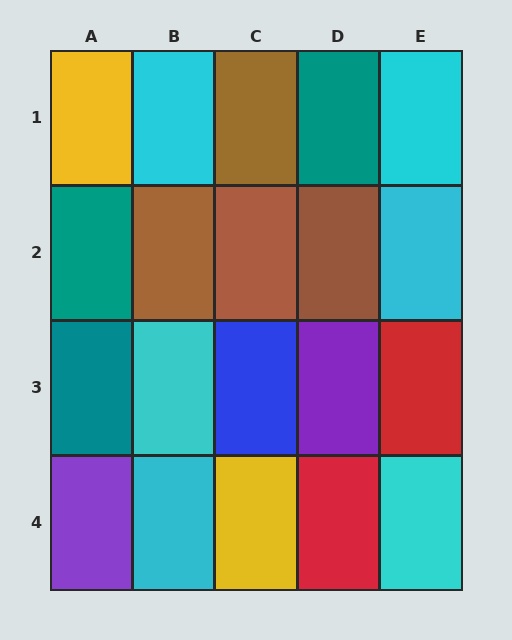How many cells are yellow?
2 cells are yellow.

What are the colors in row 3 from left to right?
Teal, cyan, blue, purple, red.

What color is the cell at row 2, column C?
Brown.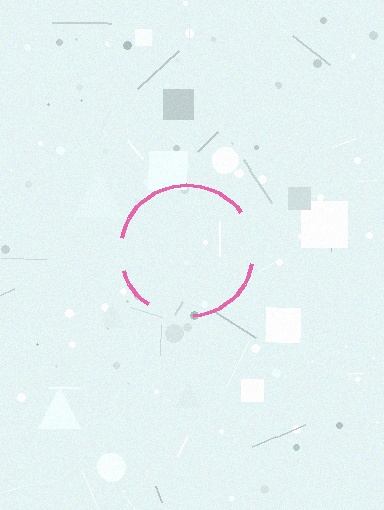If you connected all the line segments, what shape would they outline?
They would outline a circle.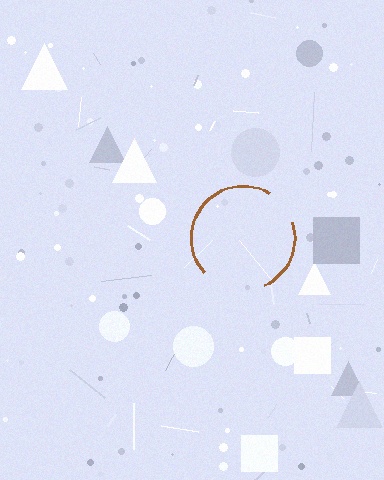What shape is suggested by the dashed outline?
The dashed outline suggests a circle.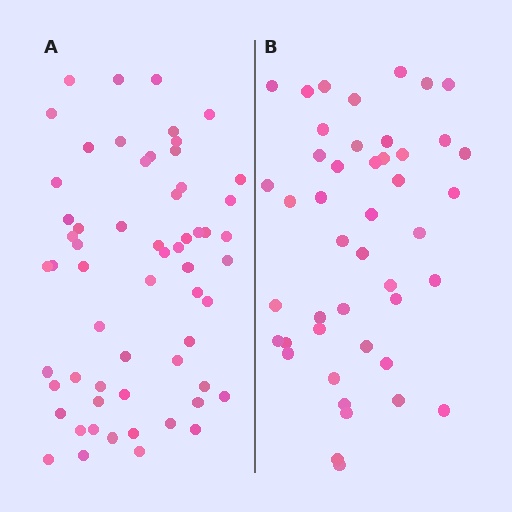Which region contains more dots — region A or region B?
Region A (the left region) has more dots.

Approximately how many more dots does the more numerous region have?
Region A has approximately 15 more dots than region B.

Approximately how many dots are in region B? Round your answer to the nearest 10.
About 40 dots. (The exact count is 45, which rounds to 40.)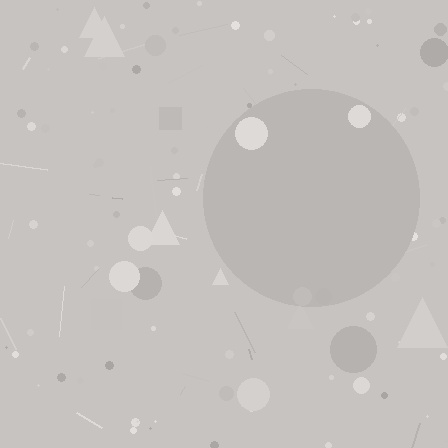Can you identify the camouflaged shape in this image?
The camouflaged shape is a circle.